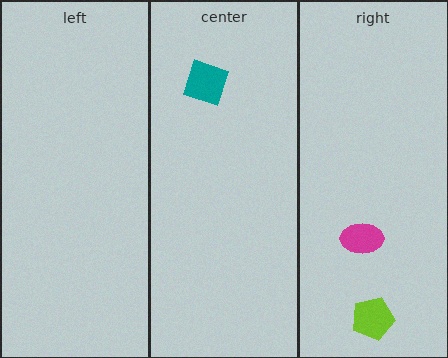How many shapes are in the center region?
1.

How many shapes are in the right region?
2.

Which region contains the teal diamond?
The center region.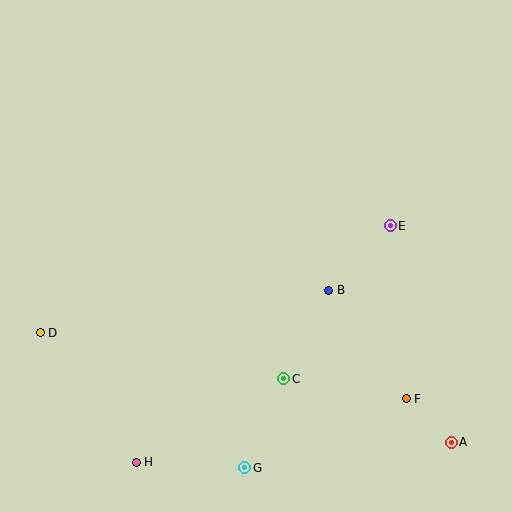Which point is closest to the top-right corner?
Point E is closest to the top-right corner.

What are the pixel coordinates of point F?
Point F is at (406, 399).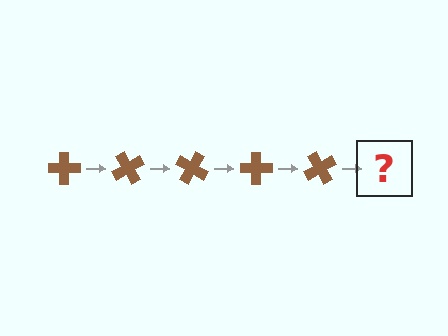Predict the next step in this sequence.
The next step is a brown cross rotated 300 degrees.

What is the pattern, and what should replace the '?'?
The pattern is that the cross rotates 60 degrees each step. The '?' should be a brown cross rotated 300 degrees.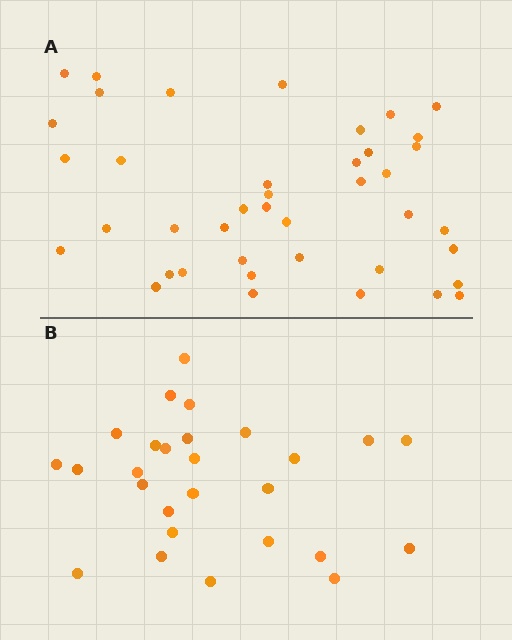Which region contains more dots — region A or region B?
Region A (the top region) has more dots.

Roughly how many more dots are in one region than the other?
Region A has approximately 15 more dots than region B.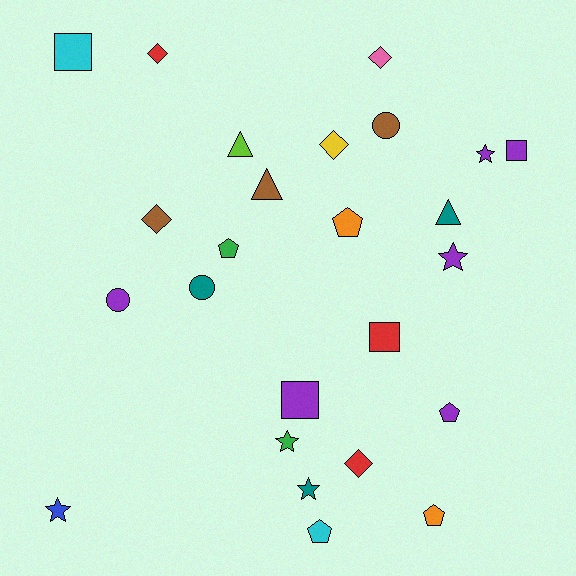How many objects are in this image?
There are 25 objects.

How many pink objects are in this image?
There is 1 pink object.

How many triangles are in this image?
There are 3 triangles.